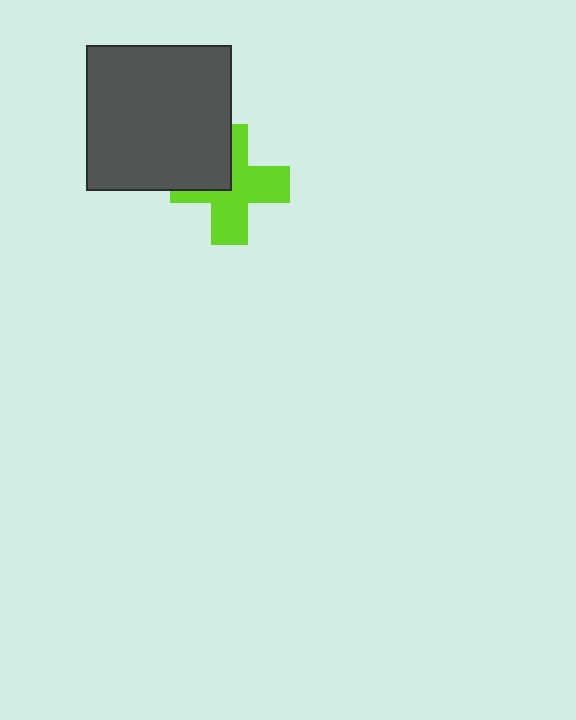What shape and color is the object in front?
The object in front is a dark gray square.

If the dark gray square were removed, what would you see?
You would see the complete lime cross.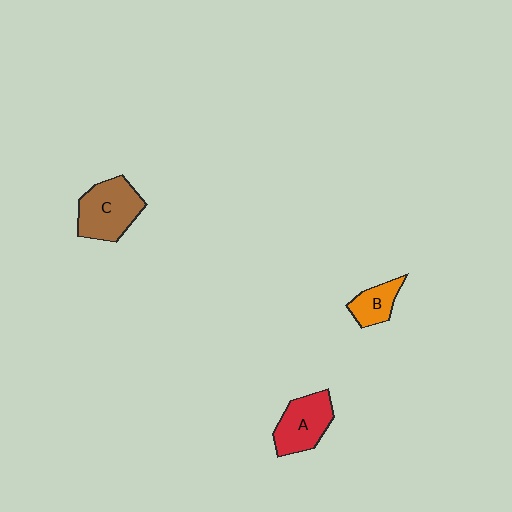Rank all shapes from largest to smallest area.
From largest to smallest: C (brown), A (red), B (orange).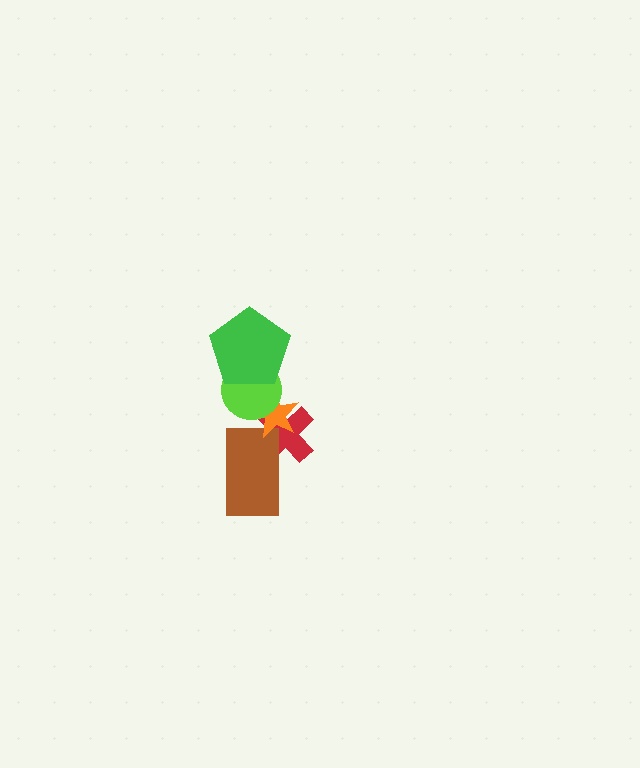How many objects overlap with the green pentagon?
1 object overlaps with the green pentagon.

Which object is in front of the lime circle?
The green pentagon is in front of the lime circle.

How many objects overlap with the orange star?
3 objects overlap with the orange star.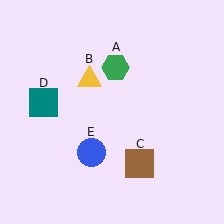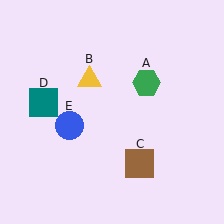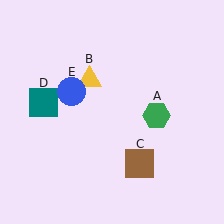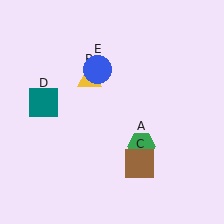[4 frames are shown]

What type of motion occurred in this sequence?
The green hexagon (object A), blue circle (object E) rotated clockwise around the center of the scene.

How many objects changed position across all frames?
2 objects changed position: green hexagon (object A), blue circle (object E).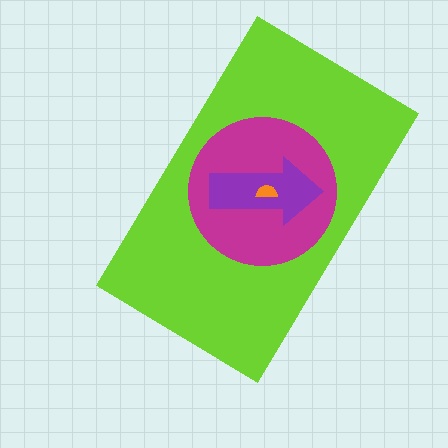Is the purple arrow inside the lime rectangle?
Yes.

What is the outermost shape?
The lime rectangle.